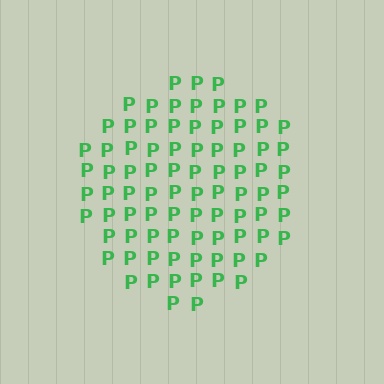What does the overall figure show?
The overall figure shows a circle.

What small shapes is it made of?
It is made of small letter P's.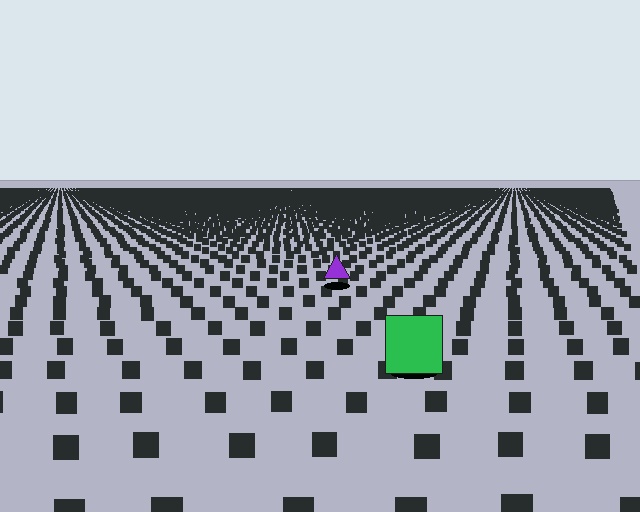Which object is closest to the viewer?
The green square is closest. The texture marks near it are larger and more spread out.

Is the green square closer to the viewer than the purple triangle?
Yes. The green square is closer — you can tell from the texture gradient: the ground texture is coarser near it.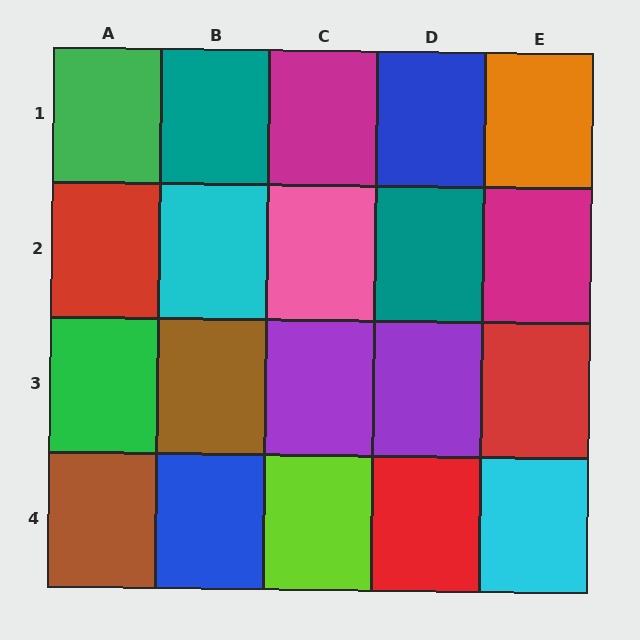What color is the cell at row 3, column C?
Purple.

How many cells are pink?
1 cell is pink.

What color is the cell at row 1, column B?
Teal.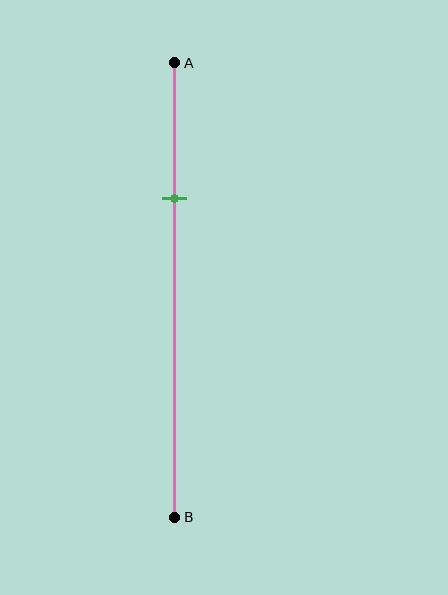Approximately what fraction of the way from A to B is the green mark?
The green mark is approximately 30% of the way from A to B.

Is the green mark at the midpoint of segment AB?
No, the mark is at about 30% from A, not at the 50% midpoint.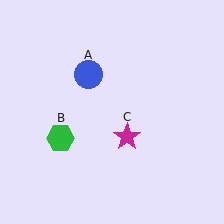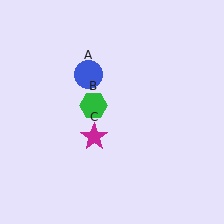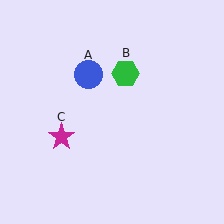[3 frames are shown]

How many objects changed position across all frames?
2 objects changed position: green hexagon (object B), magenta star (object C).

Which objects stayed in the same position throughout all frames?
Blue circle (object A) remained stationary.